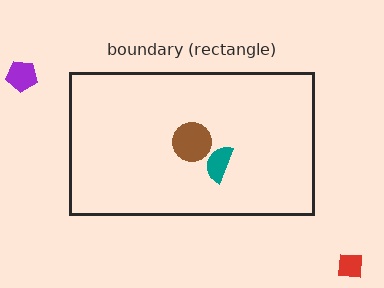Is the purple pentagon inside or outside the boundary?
Outside.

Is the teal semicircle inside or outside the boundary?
Inside.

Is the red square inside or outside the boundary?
Outside.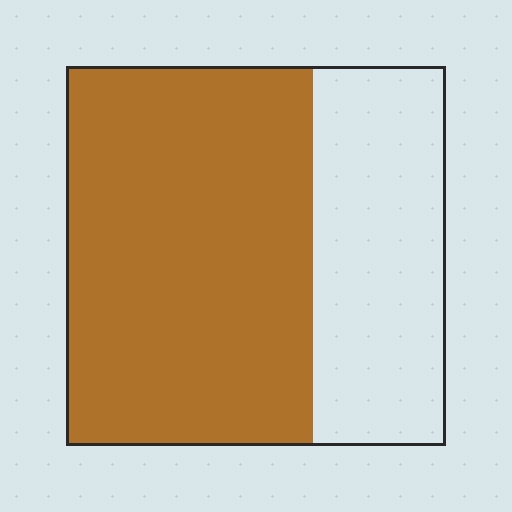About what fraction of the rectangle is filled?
About two thirds (2/3).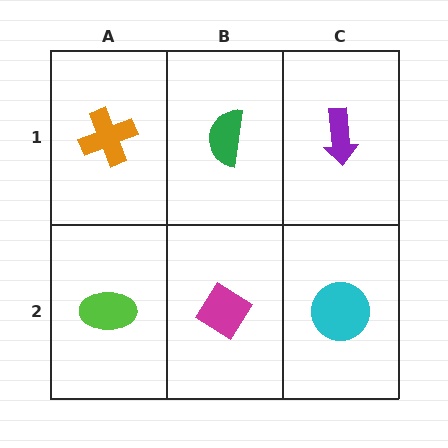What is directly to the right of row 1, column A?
A green semicircle.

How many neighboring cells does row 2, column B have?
3.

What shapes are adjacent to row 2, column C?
A purple arrow (row 1, column C), a magenta diamond (row 2, column B).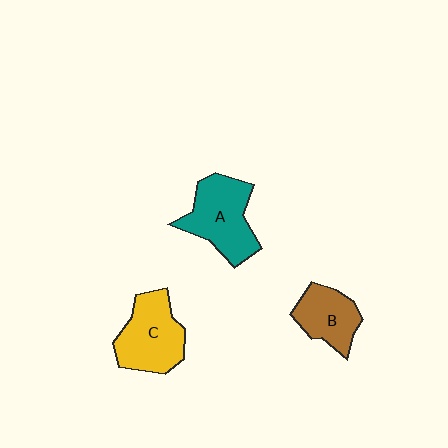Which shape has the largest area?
Shape A (teal).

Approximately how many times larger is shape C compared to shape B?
Approximately 1.4 times.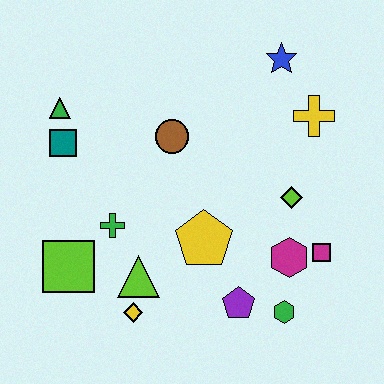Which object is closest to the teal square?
The green triangle is closest to the teal square.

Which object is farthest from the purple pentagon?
The green triangle is farthest from the purple pentagon.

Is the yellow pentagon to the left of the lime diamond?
Yes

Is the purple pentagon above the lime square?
No